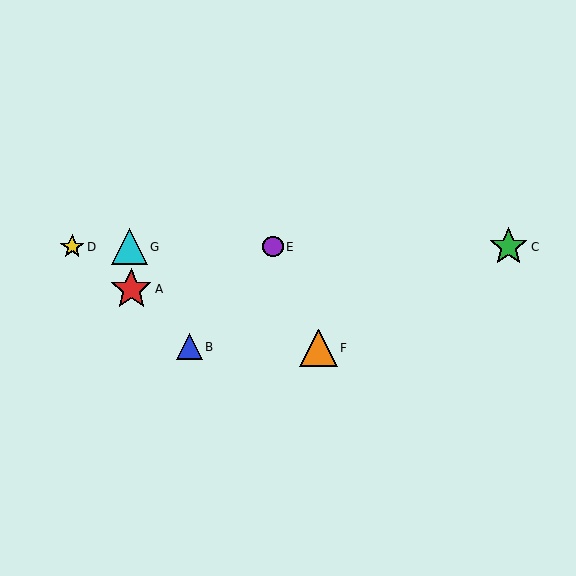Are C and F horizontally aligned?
No, C is at y≈247 and F is at y≈348.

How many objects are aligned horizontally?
4 objects (C, D, E, G) are aligned horizontally.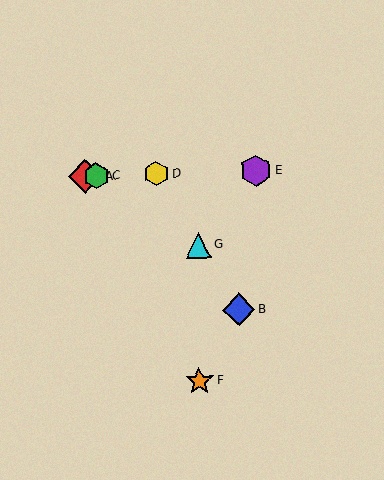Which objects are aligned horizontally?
Objects A, C, D, E are aligned horizontally.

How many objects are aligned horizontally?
4 objects (A, C, D, E) are aligned horizontally.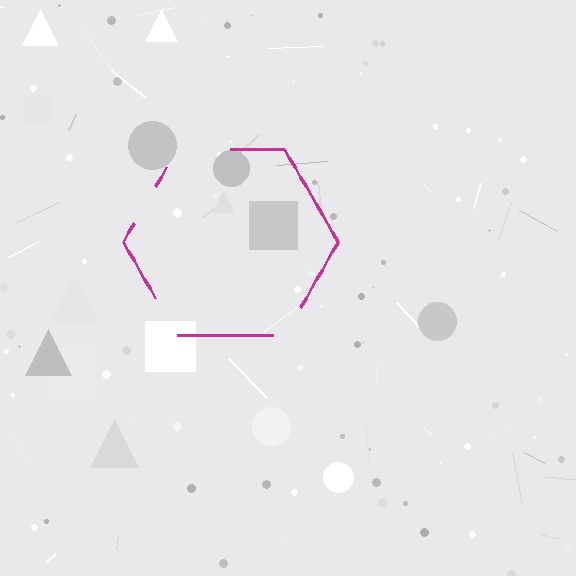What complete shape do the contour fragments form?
The contour fragments form a hexagon.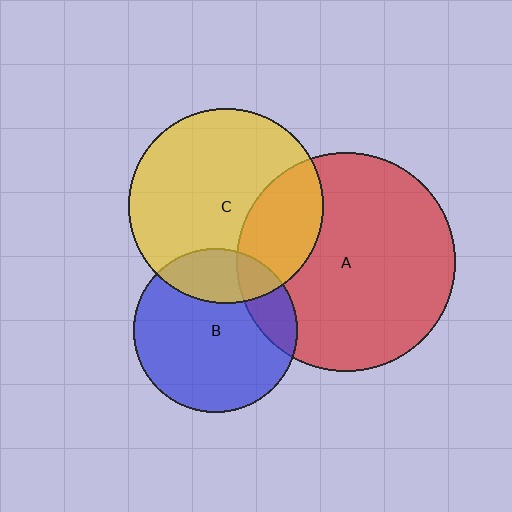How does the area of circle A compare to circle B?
Approximately 1.8 times.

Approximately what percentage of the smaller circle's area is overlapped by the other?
Approximately 25%.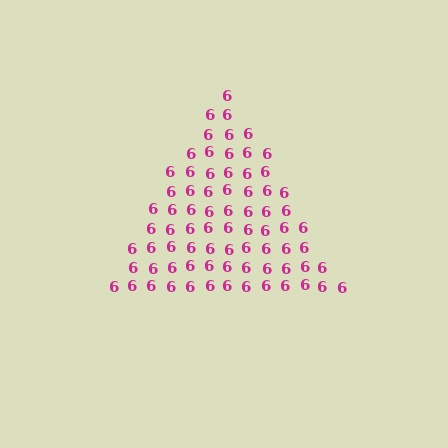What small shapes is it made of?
It is made of small digit 6's.